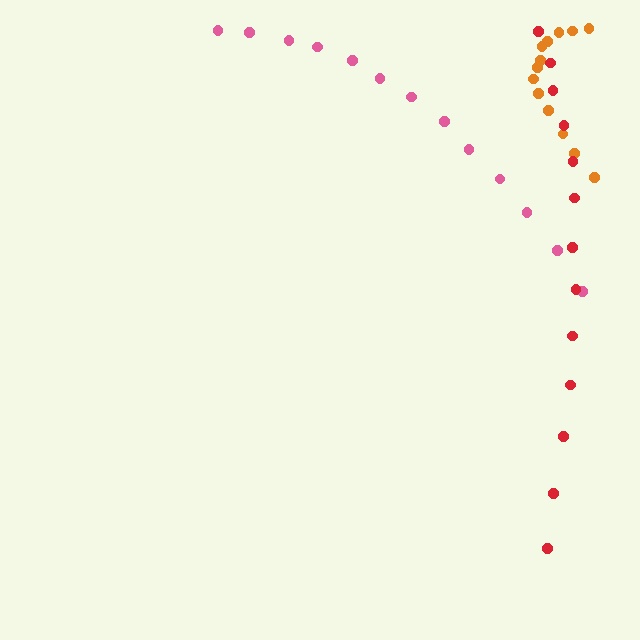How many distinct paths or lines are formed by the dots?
There are 3 distinct paths.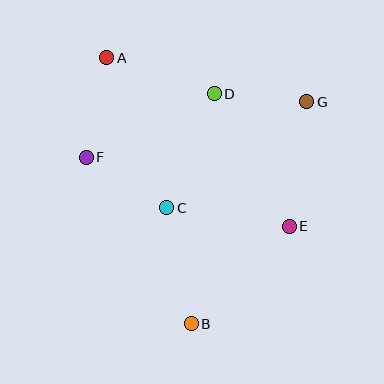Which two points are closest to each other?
Points D and G are closest to each other.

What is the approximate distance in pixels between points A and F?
The distance between A and F is approximately 102 pixels.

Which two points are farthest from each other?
Points A and B are farthest from each other.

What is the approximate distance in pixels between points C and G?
The distance between C and G is approximately 176 pixels.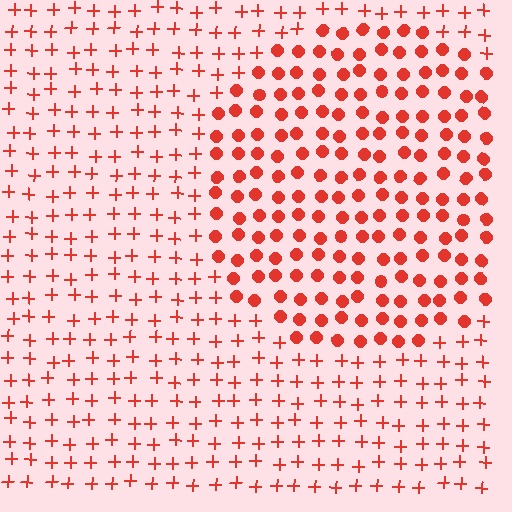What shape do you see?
I see a circle.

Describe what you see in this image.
The image is filled with small red elements arranged in a uniform grid. A circle-shaped region contains circles, while the surrounding area contains plus signs. The boundary is defined purely by the change in element shape.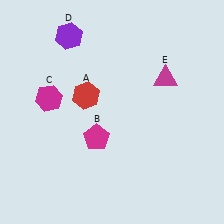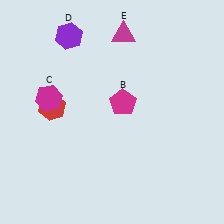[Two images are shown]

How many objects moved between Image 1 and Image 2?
3 objects moved between the two images.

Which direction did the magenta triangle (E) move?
The magenta triangle (E) moved up.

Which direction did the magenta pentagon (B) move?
The magenta pentagon (B) moved up.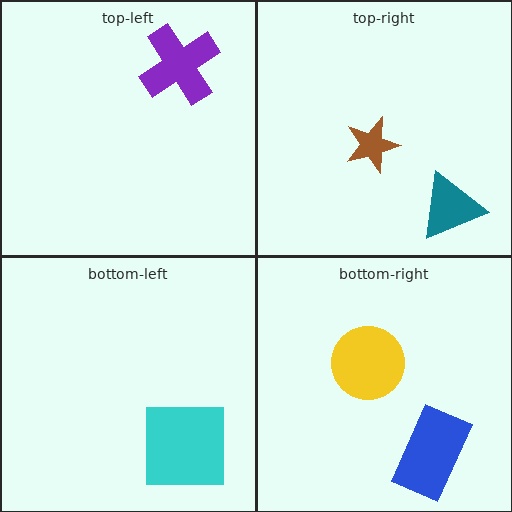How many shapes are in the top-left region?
1.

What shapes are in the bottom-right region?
The yellow circle, the blue rectangle.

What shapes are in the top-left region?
The purple cross.